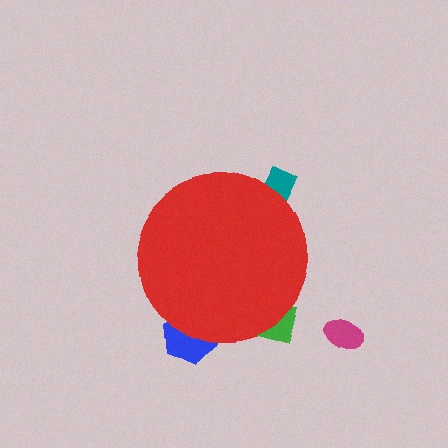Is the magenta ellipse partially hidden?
No, the magenta ellipse is fully visible.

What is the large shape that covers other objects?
A red circle.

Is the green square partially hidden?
Yes, the green square is partially hidden behind the red circle.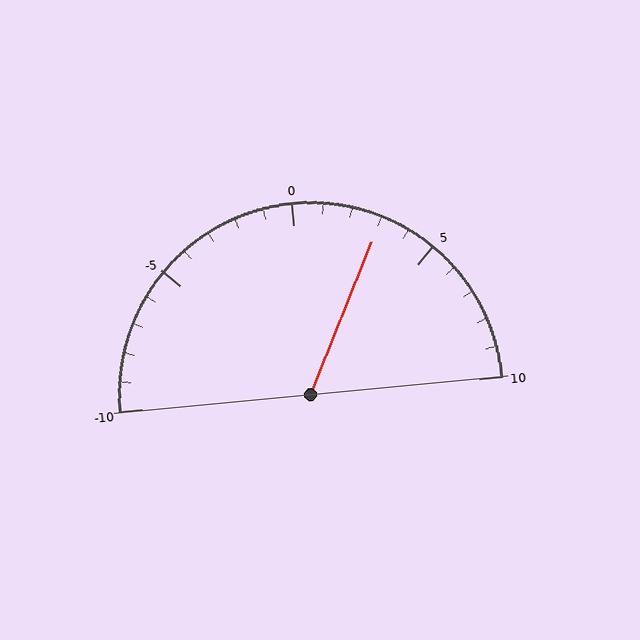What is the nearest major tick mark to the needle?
The nearest major tick mark is 5.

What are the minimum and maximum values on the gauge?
The gauge ranges from -10 to 10.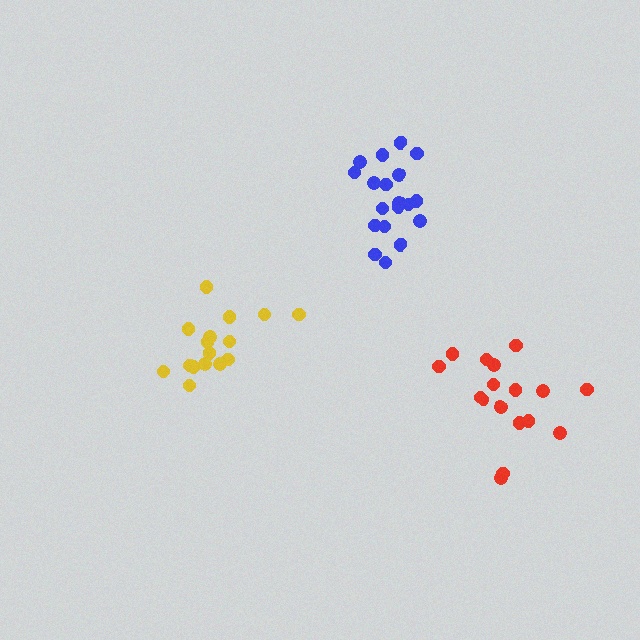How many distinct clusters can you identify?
There are 3 distinct clusters.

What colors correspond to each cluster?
The clusters are colored: yellow, blue, red.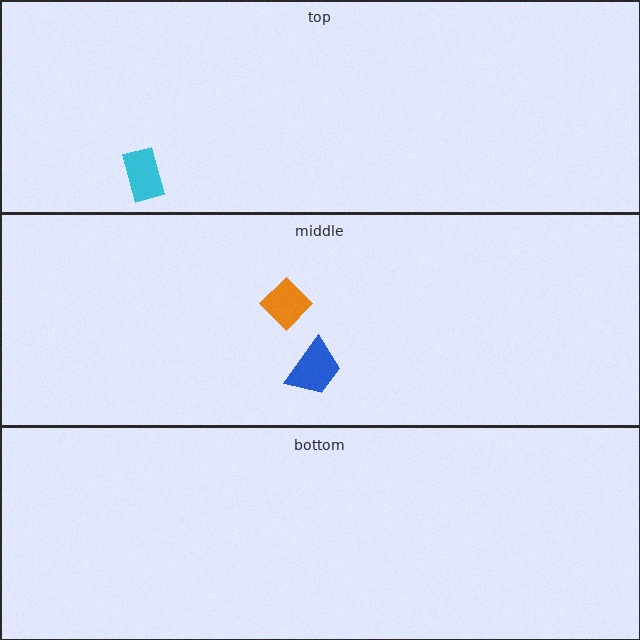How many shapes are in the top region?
1.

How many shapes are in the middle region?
2.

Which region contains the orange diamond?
The middle region.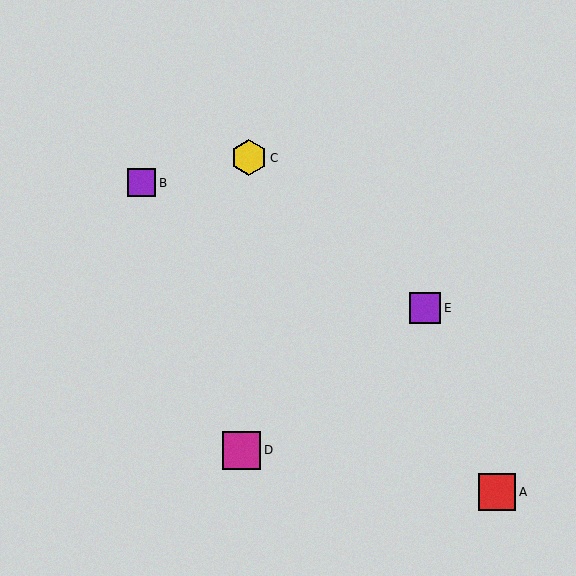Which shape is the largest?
The magenta square (labeled D) is the largest.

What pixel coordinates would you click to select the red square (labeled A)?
Click at (497, 492) to select the red square A.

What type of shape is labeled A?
Shape A is a red square.